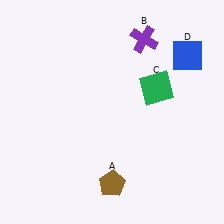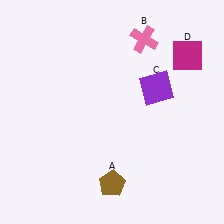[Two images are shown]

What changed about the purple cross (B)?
In Image 1, B is purple. In Image 2, it changed to pink.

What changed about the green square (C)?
In Image 1, C is green. In Image 2, it changed to purple.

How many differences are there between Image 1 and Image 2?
There are 3 differences between the two images.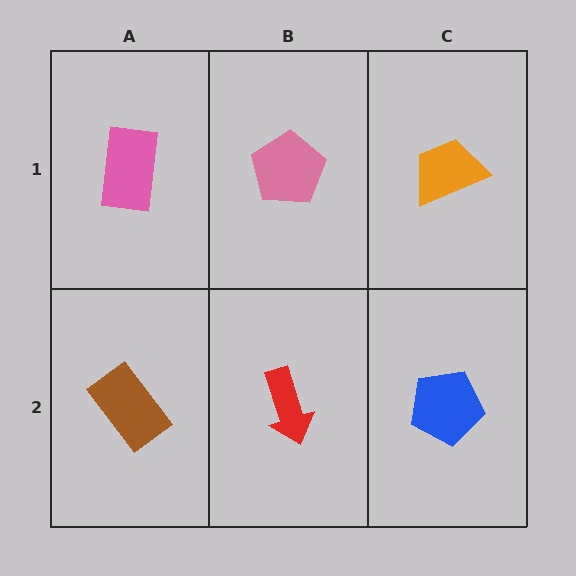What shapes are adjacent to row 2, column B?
A pink pentagon (row 1, column B), a brown rectangle (row 2, column A), a blue pentagon (row 2, column C).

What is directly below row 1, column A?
A brown rectangle.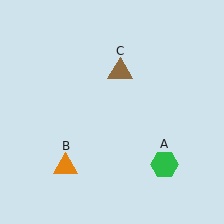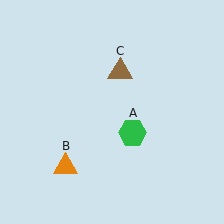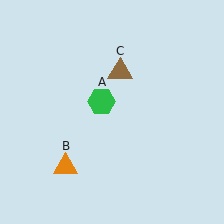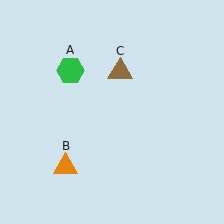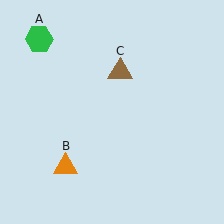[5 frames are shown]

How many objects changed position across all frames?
1 object changed position: green hexagon (object A).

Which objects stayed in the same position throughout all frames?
Orange triangle (object B) and brown triangle (object C) remained stationary.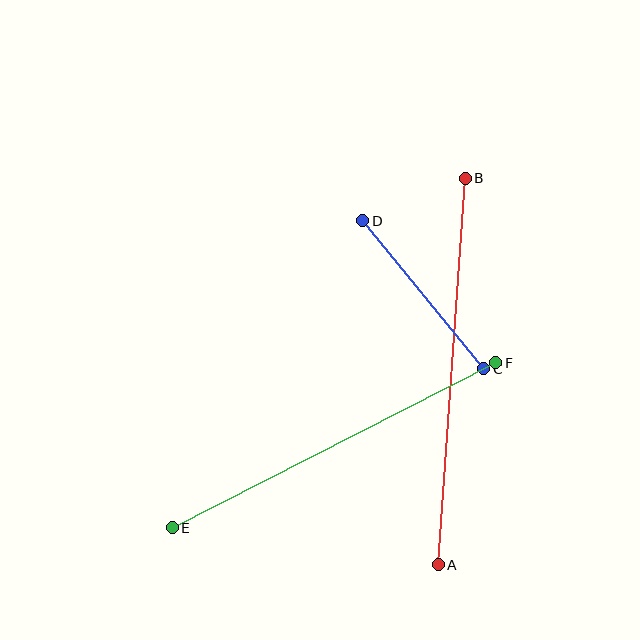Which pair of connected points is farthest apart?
Points A and B are farthest apart.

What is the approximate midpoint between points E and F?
The midpoint is at approximately (334, 445) pixels.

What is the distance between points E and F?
The distance is approximately 363 pixels.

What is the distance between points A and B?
The distance is approximately 388 pixels.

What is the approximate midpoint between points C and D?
The midpoint is at approximately (423, 295) pixels.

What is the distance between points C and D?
The distance is approximately 191 pixels.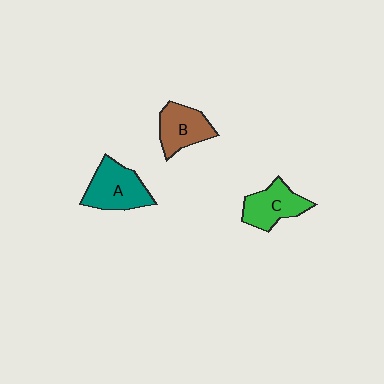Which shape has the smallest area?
Shape B (brown).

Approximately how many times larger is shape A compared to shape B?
Approximately 1.2 times.